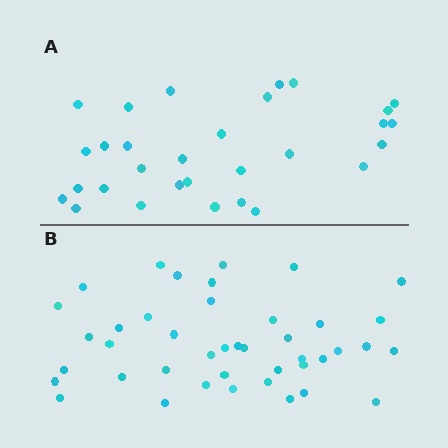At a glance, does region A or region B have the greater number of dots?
Region B (the bottom region) has more dots.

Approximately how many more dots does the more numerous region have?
Region B has roughly 12 or so more dots than region A.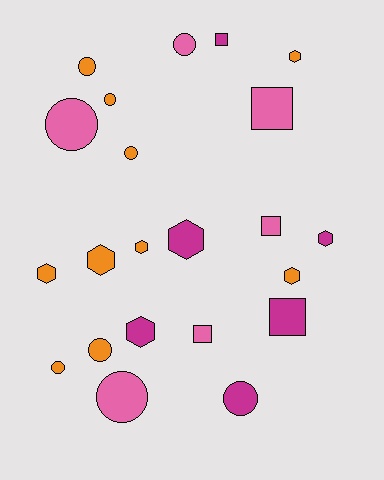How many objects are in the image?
There are 22 objects.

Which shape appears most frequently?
Circle, with 9 objects.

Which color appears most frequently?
Orange, with 10 objects.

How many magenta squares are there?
There are 2 magenta squares.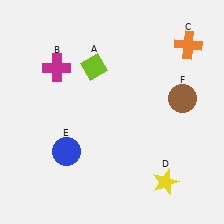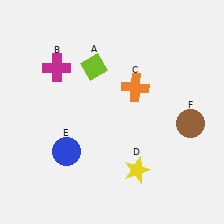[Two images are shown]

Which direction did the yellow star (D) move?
The yellow star (D) moved left.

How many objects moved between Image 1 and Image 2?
3 objects moved between the two images.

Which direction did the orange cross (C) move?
The orange cross (C) moved left.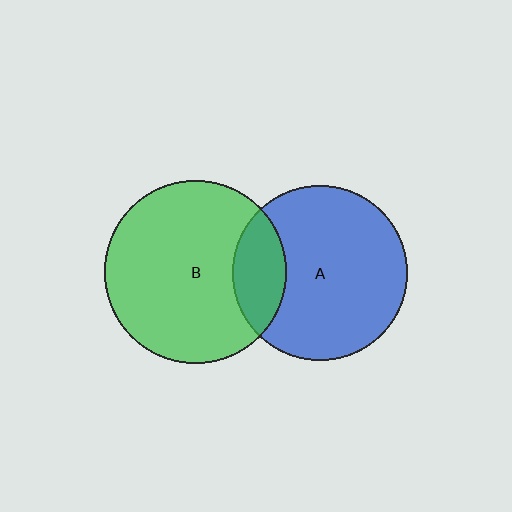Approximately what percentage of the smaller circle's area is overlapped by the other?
Approximately 20%.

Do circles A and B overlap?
Yes.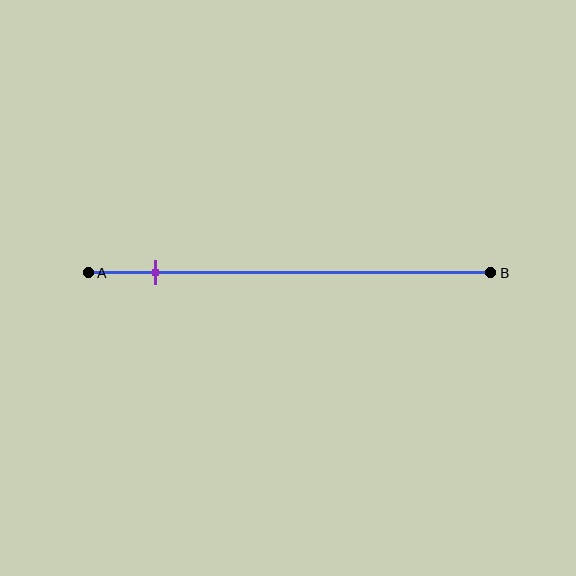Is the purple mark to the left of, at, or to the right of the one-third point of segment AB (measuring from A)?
The purple mark is to the left of the one-third point of segment AB.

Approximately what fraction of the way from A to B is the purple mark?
The purple mark is approximately 15% of the way from A to B.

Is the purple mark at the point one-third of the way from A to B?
No, the mark is at about 15% from A, not at the 33% one-third point.